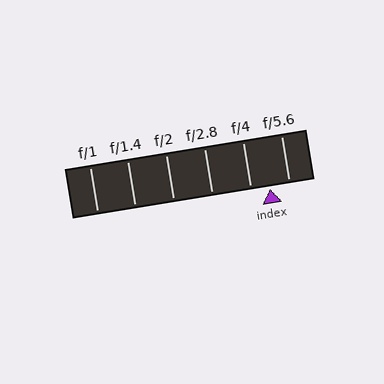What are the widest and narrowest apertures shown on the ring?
The widest aperture shown is f/1 and the narrowest is f/5.6.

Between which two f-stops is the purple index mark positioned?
The index mark is between f/4 and f/5.6.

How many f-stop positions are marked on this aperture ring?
There are 6 f-stop positions marked.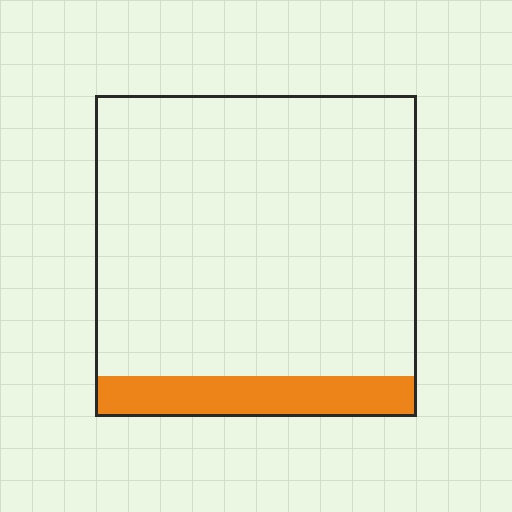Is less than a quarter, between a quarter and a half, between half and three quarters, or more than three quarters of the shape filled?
Less than a quarter.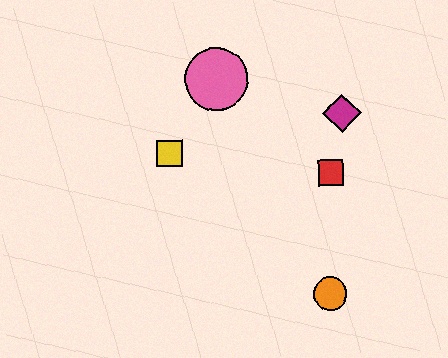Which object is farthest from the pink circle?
The orange circle is farthest from the pink circle.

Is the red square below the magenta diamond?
Yes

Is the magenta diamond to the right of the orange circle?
Yes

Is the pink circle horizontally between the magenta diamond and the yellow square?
Yes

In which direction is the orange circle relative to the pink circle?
The orange circle is below the pink circle.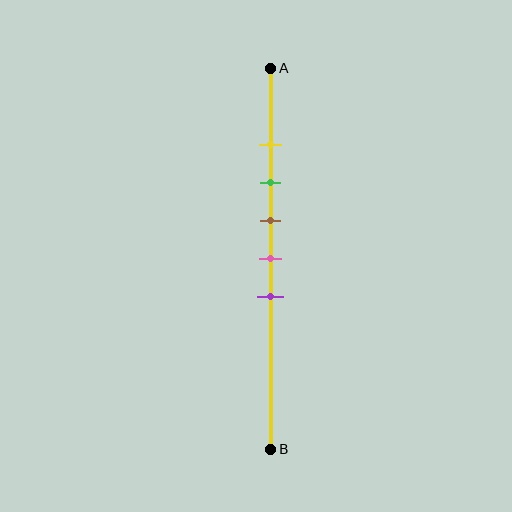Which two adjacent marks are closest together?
The yellow and green marks are the closest adjacent pair.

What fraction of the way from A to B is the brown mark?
The brown mark is approximately 40% (0.4) of the way from A to B.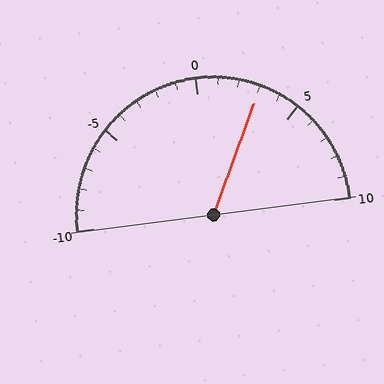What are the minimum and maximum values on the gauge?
The gauge ranges from -10 to 10.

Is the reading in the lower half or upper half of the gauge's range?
The reading is in the upper half of the range (-10 to 10).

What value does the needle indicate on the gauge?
The needle indicates approximately 3.